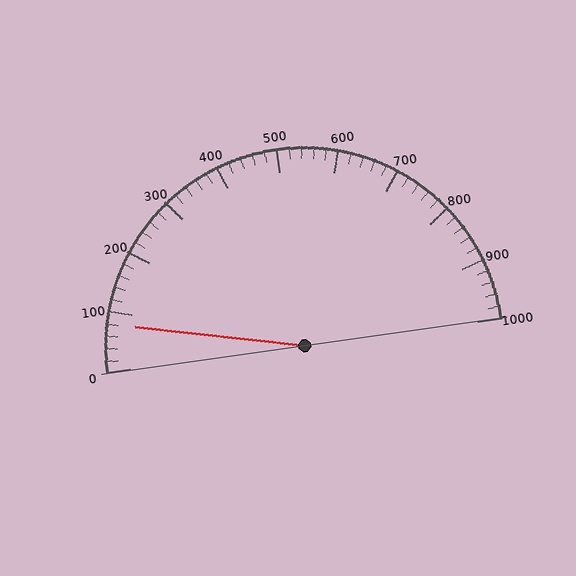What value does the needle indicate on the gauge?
The needle indicates approximately 80.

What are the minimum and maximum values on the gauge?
The gauge ranges from 0 to 1000.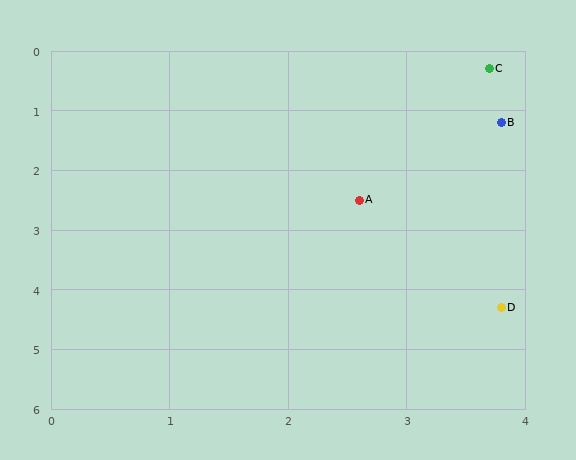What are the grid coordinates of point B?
Point B is at approximately (3.8, 1.2).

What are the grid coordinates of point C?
Point C is at approximately (3.7, 0.3).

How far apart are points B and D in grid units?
Points B and D are about 3.1 grid units apart.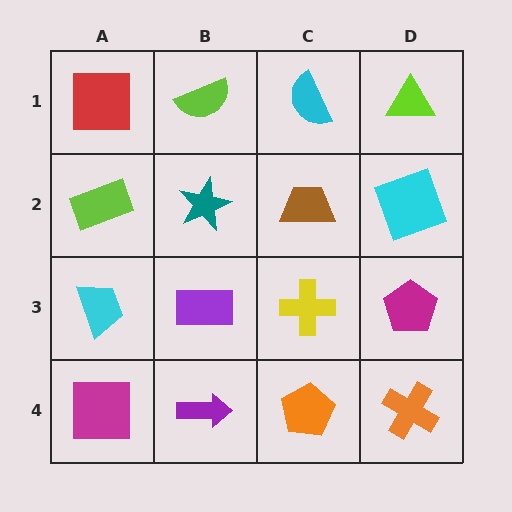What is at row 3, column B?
A purple rectangle.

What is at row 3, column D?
A magenta pentagon.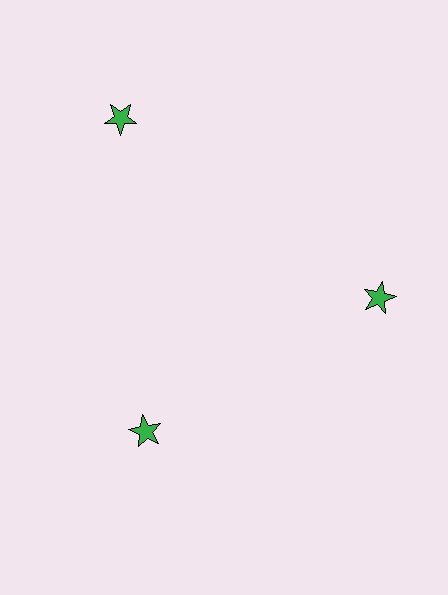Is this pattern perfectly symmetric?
No. The 3 green stars are arranged in a ring, but one element near the 11 o'clock position is pushed outward from the center, breaking the 3-fold rotational symmetry.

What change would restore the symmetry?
The symmetry would be restored by moving it inward, back onto the ring so that all 3 stars sit at equal angles and equal distance from the center.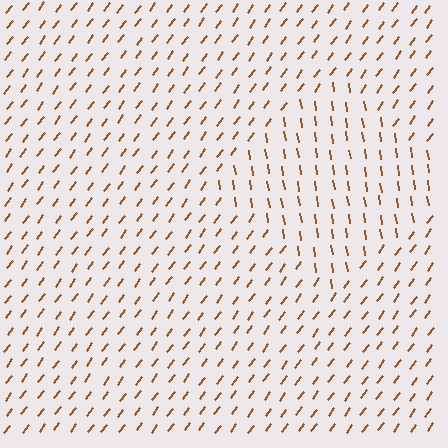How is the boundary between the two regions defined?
The boundary is defined purely by a change in line orientation (approximately 45 degrees difference). All lines are the same color and thickness.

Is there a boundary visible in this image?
Yes, there is a texture boundary formed by a change in line orientation.